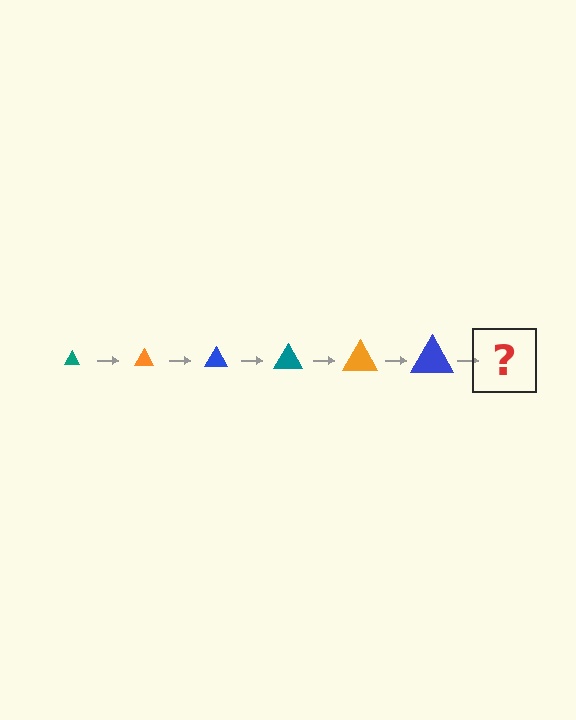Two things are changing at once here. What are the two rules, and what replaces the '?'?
The two rules are that the triangle grows larger each step and the color cycles through teal, orange, and blue. The '?' should be a teal triangle, larger than the previous one.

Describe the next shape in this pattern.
It should be a teal triangle, larger than the previous one.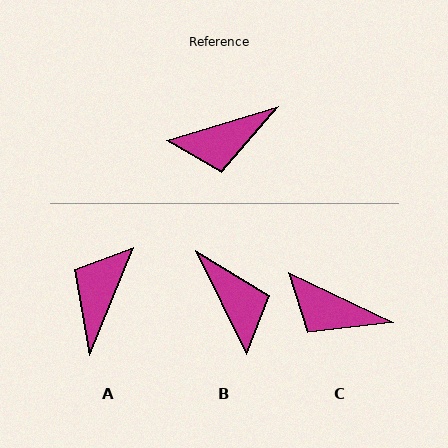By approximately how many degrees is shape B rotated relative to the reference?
Approximately 100 degrees counter-clockwise.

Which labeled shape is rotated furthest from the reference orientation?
A, about 129 degrees away.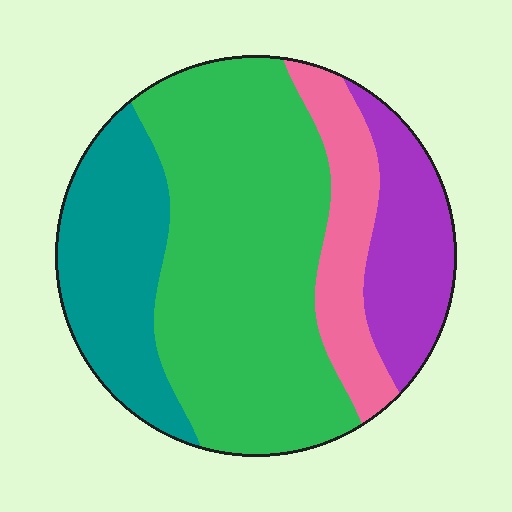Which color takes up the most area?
Green, at roughly 50%.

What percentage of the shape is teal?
Teal covers about 20% of the shape.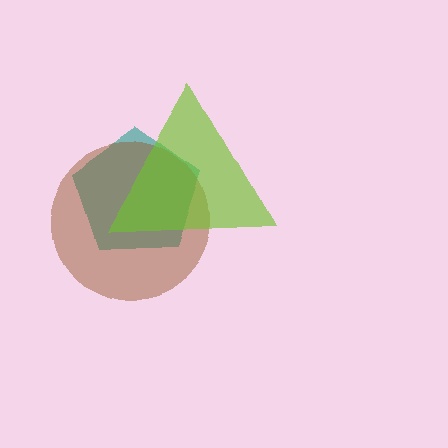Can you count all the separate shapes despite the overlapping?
Yes, there are 3 separate shapes.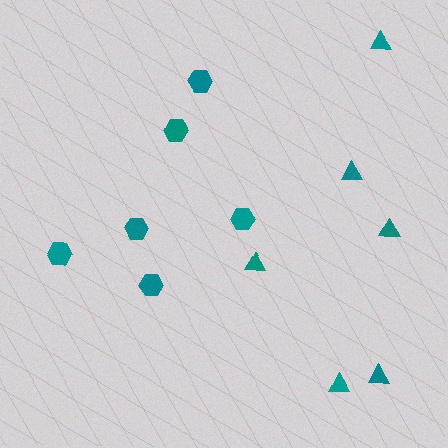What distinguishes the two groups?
There are 2 groups: one group of hexagons (6) and one group of triangles (6).